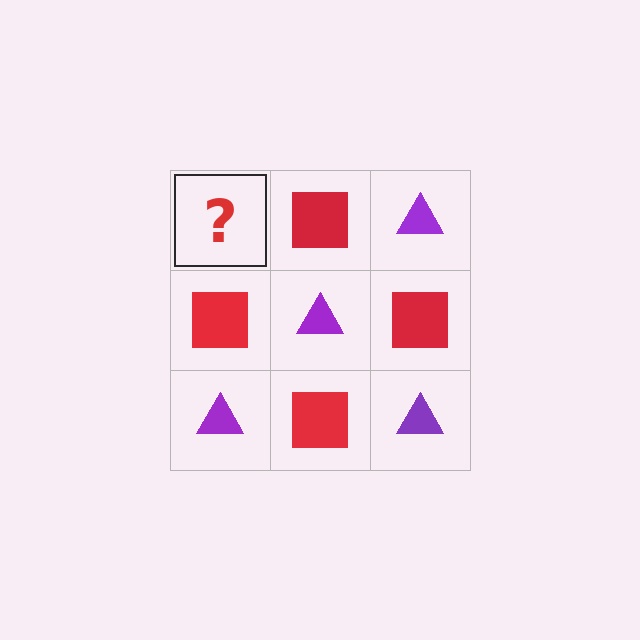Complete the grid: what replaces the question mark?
The question mark should be replaced with a purple triangle.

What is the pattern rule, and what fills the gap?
The rule is that it alternates purple triangle and red square in a checkerboard pattern. The gap should be filled with a purple triangle.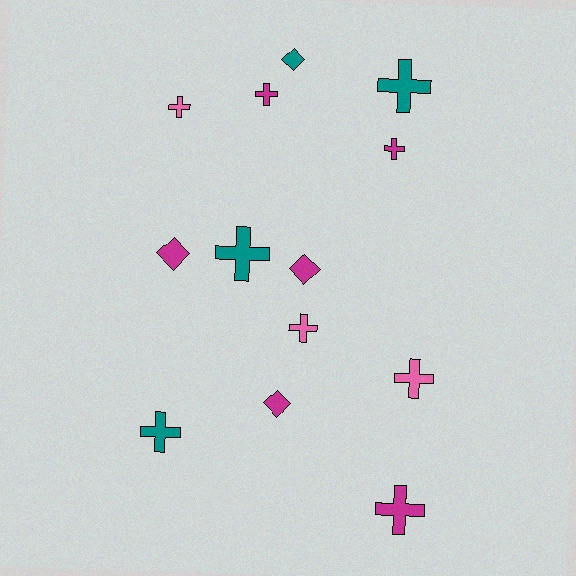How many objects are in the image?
There are 13 objects.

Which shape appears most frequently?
Cross, with 9 objects.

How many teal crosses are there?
There are 3 teal crosses.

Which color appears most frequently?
Magenta, with 6 objects.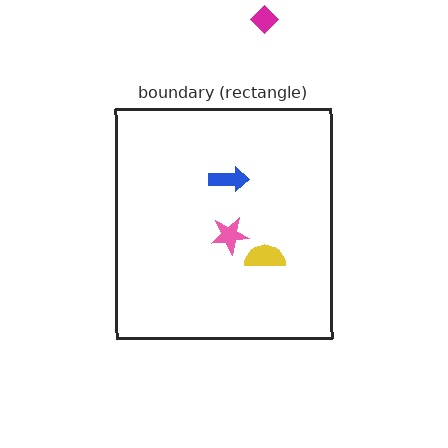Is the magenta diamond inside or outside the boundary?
Outside.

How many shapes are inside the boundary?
3 inside, 1 outside.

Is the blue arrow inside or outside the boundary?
Inside.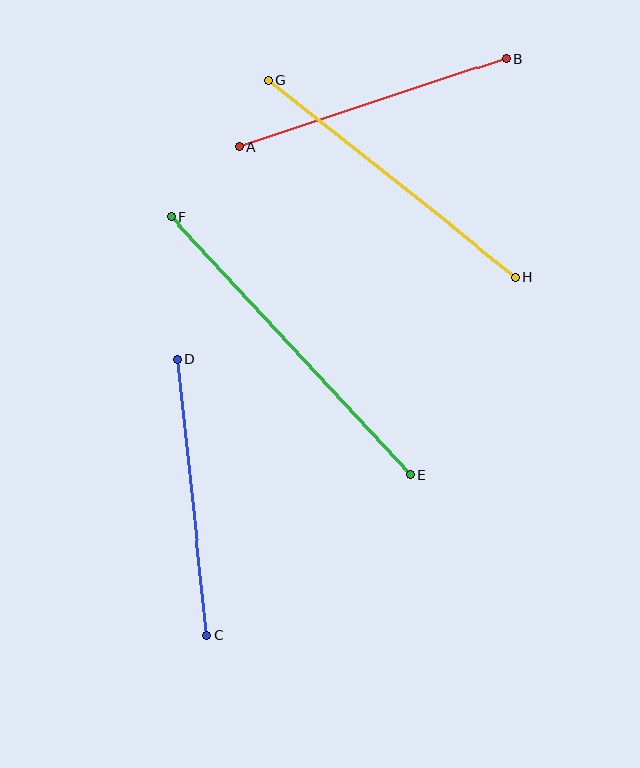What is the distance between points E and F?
The distance is approximately 352 pixels.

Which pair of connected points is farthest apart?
Points E and F are farthest apart.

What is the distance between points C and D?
The distance is approximately 278 pixels.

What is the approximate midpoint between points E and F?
The midpoint is at approximately (290, 346) pixels.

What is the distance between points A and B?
The distance is approximately 281 pixels.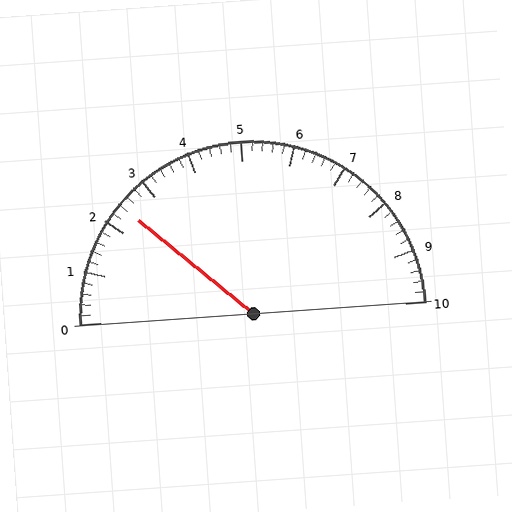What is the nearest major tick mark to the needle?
The nearest major tick mark is 2.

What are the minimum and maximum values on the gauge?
The gauge ranges from 0 to 10.